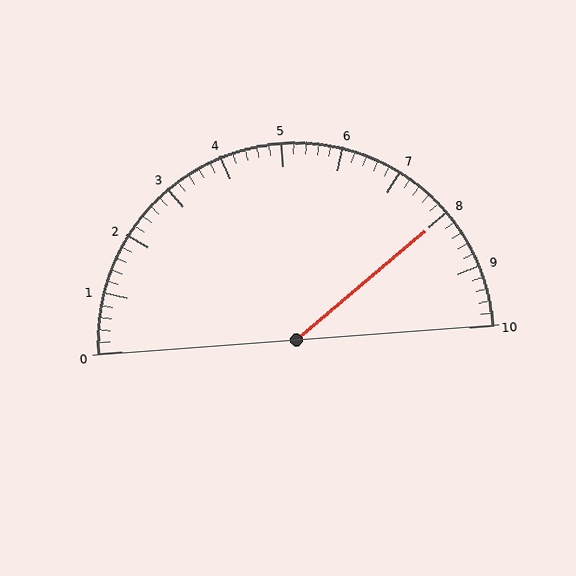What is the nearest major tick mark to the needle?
The nearest major tick mark is 8.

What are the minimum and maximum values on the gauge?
The gauge ranges from 0 to 10.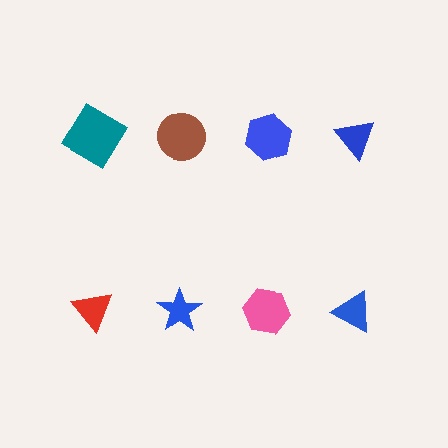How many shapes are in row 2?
4 shapes.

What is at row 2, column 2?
A blue star.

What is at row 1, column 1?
A teal diamond.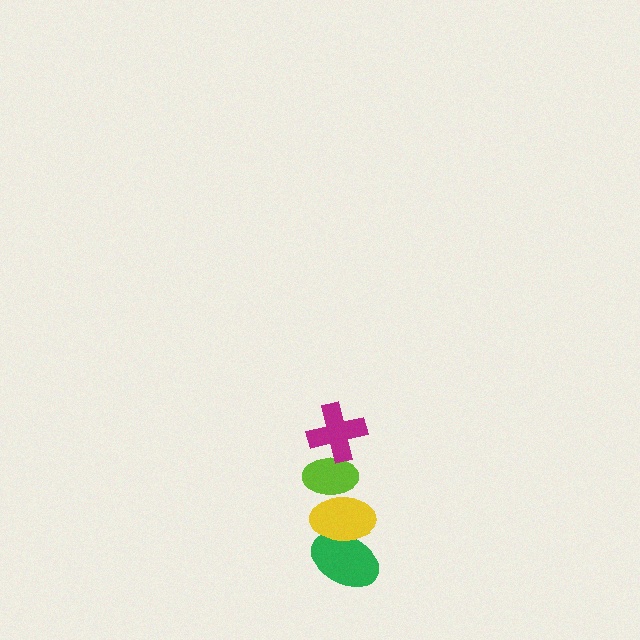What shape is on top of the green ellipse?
The yellow ellipse is on top of the green ellipse.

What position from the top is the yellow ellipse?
The yellow ellipse is 3rd from the top.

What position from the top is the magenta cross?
The magenta cross is 1st from the top.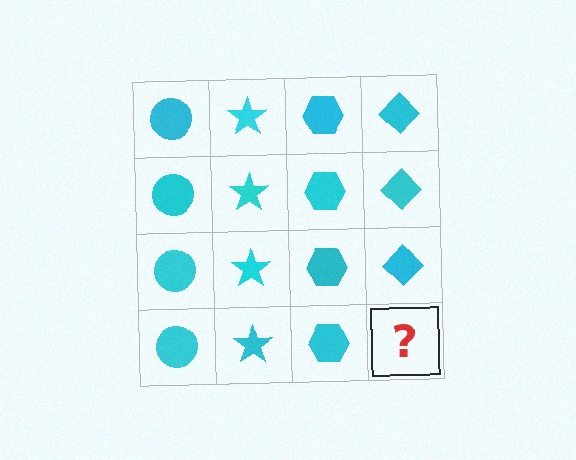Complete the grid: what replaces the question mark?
The question mark should be replaced with a cyan diamond.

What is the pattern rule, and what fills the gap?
The rule is that each column has a consistent shape. The gap should be filled with a cyan diamond.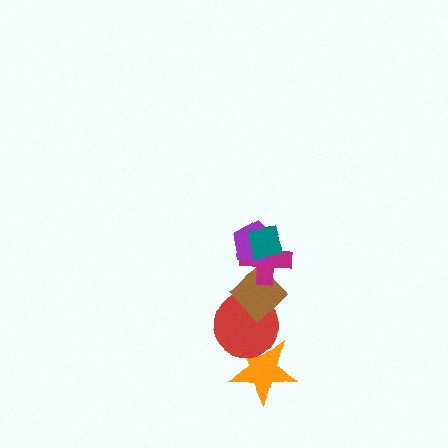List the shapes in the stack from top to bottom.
From top to bottom: the teal diamond, the purple pentagon, the magenta cross, the brown diamond, the red circle, the orange star.